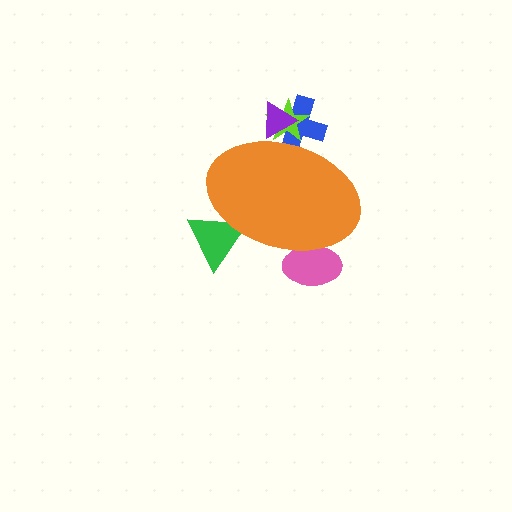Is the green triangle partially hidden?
Yes, the green triangle is partially hidden behind the orange ellipse.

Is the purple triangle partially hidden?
Yes, the purple triangle is partially hidden behind the orange ellipse.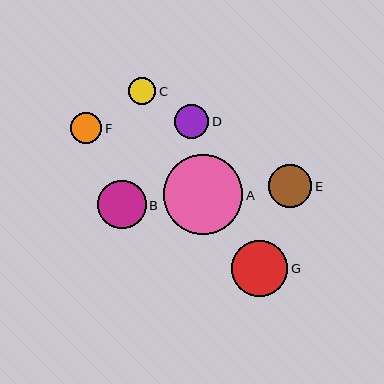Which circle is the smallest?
Circle C is the smallest with a size of approximately 27 pixels.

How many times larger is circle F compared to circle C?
Circle F is approximately 1.2 times the size of circle C.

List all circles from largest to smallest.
From largest to smallest: A, G, B, E, D, F, C.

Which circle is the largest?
Circle A is the largest with a size of approximately 79 pixels.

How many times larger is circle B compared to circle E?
Circle B is approximately 1.1 times the size of circle E.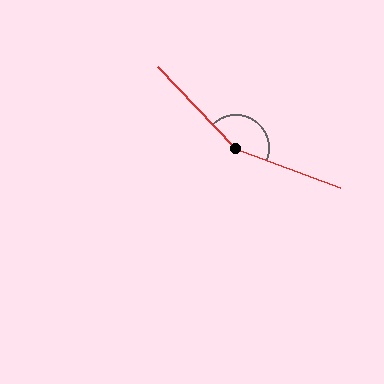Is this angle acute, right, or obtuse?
It is obtuse.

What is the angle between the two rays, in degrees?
Approximately 155 degrees.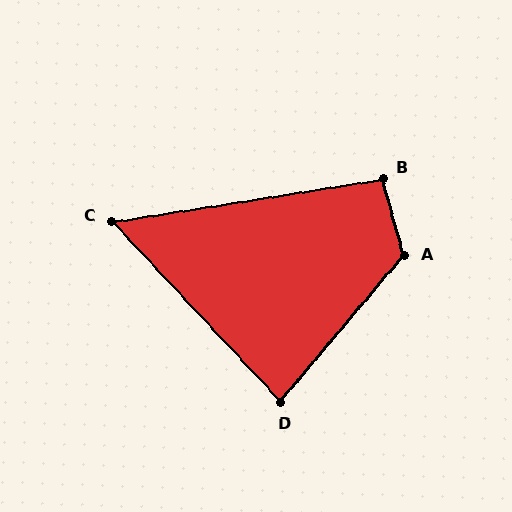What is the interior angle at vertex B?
Approximately 97 degrees (obtuse).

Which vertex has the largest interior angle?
A, at approximately 124 degrees.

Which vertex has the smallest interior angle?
C, at approximately 56 degrees.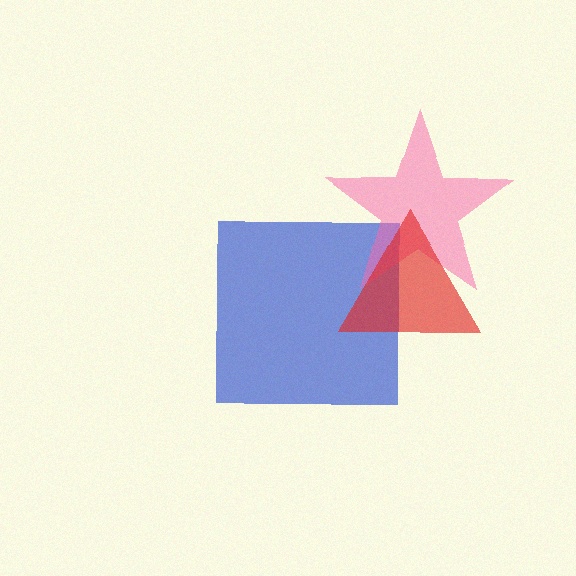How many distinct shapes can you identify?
There are 3 distinct shapes: a blue square, a pink star, a red triangle.